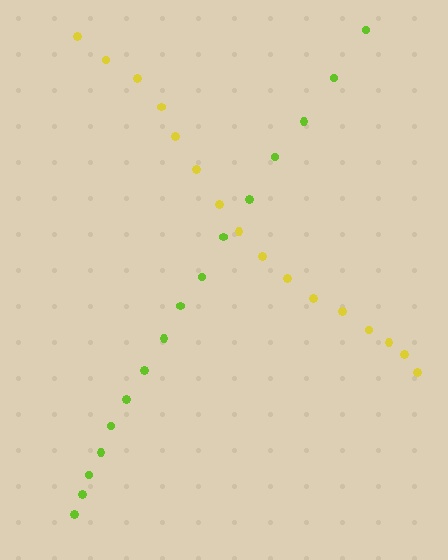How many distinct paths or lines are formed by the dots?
There are 2 distinct paths.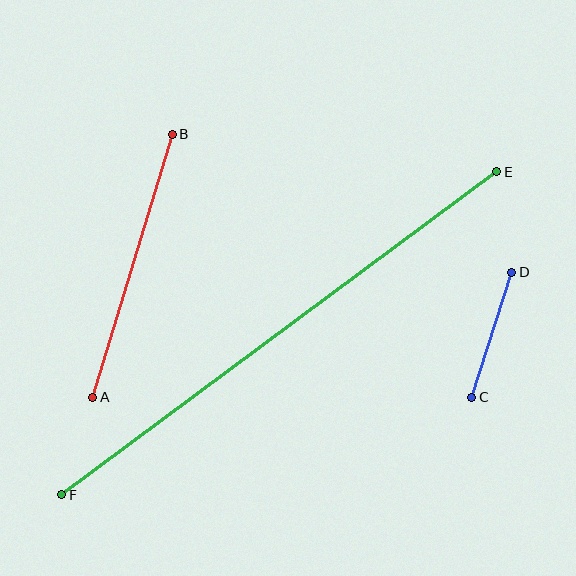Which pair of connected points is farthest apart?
Points E and F are farthest apart.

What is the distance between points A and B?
The distance is approximately 275 pixels.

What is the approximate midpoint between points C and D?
The midpoint is at approximately (492, 335) pixels.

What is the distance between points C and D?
The distance is approximately 131 pixels.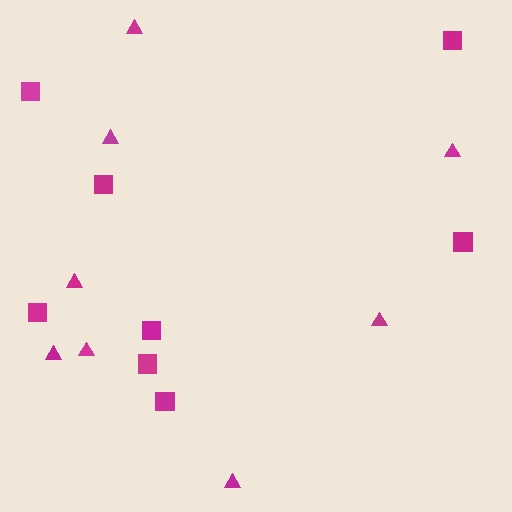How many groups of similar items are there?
There are 2 groups: one group of triangles (8) and one group of squares (8).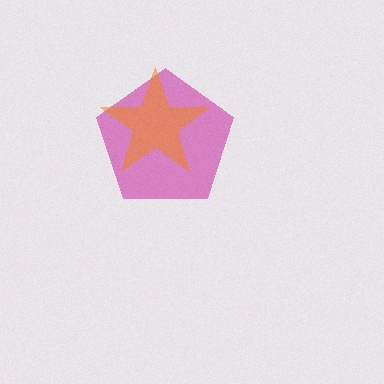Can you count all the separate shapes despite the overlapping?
Yes, there are 2 separate shapes.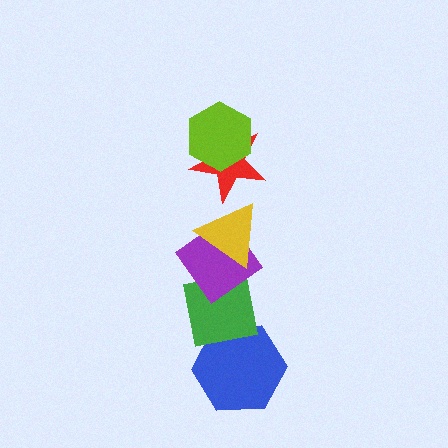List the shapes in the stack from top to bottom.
From top to bottom: the lime hexagon, the red star, the yellow triangle, the purple diamond, the green square, the blue hexagon.